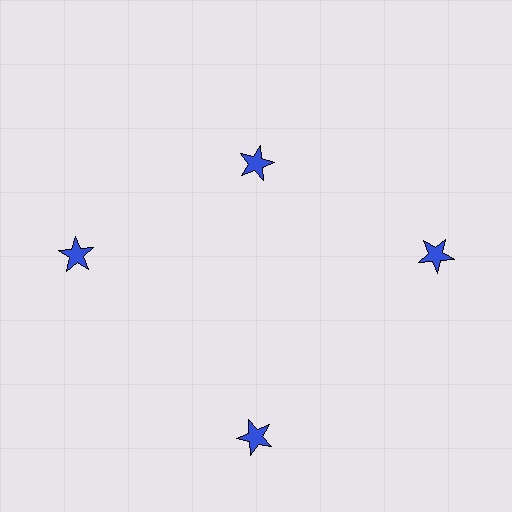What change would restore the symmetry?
The symmetry would be restored by moving it outward, back onto the ring so that all 4 stars sit at equal angles and equal distance from the center.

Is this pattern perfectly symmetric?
No. The 4 blue stars are arranged in a ring, but one element near the 12 o'clock position is pulled inward toward the center, breaking the 4-fold rotational symmetry.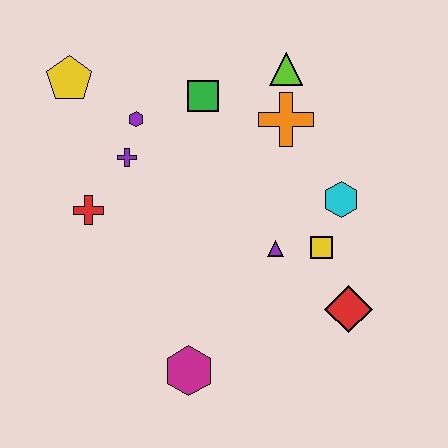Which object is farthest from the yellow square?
The yellow pentagon is farthest from the yellow square.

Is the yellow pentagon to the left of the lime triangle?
Yes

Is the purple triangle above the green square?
No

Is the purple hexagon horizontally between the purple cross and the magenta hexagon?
Yes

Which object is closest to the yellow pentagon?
The purple hexagon is closest to the yellow pentagon.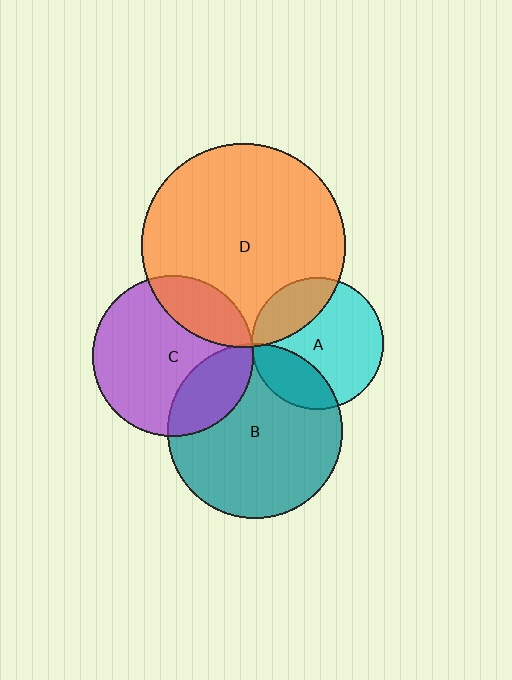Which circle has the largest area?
Circle D (orange).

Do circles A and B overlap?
Yes.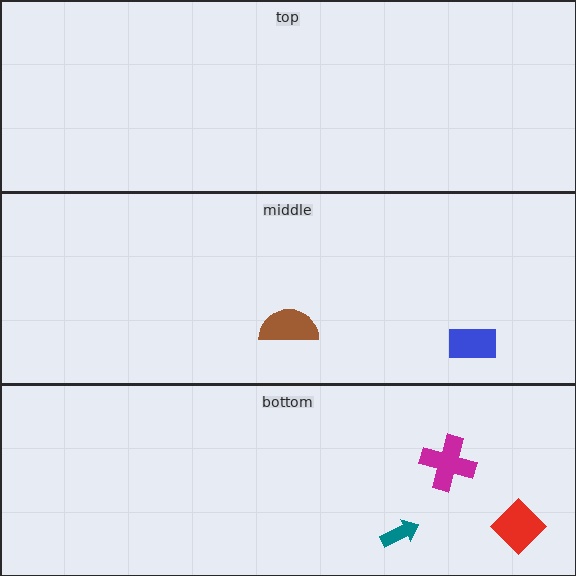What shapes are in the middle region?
The brown semicircle, the blue rectangle.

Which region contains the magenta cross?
The bottom region.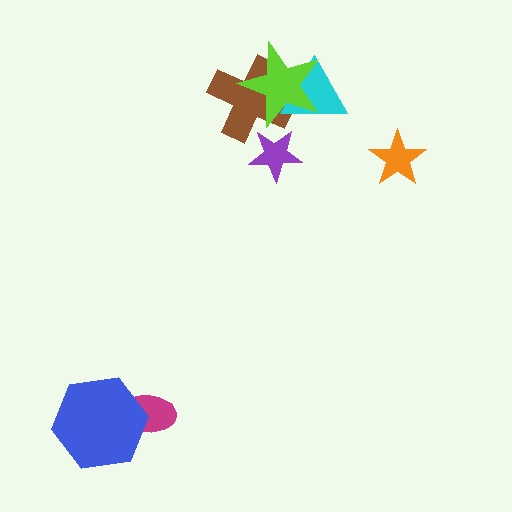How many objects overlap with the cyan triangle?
2 objects overlap with the cyan triangle.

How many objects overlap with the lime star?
2 objects overlap with the lime star.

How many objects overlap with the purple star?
1 object overlaps with the purple star.